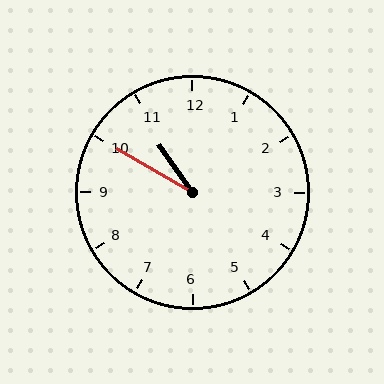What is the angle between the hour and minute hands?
Approximately 25 degrees.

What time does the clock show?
10:50.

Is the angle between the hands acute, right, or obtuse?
It is acute.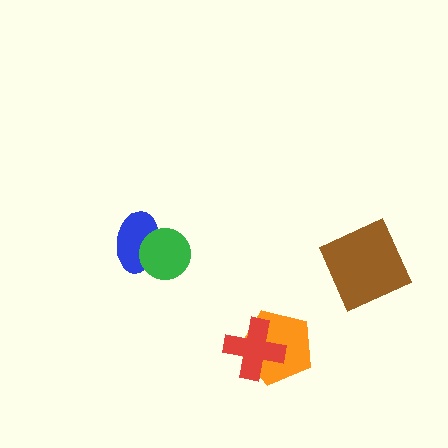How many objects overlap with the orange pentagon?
1 object overlaps with the orange pentagon.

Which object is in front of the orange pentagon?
The red cross is in front of the orange pentagon.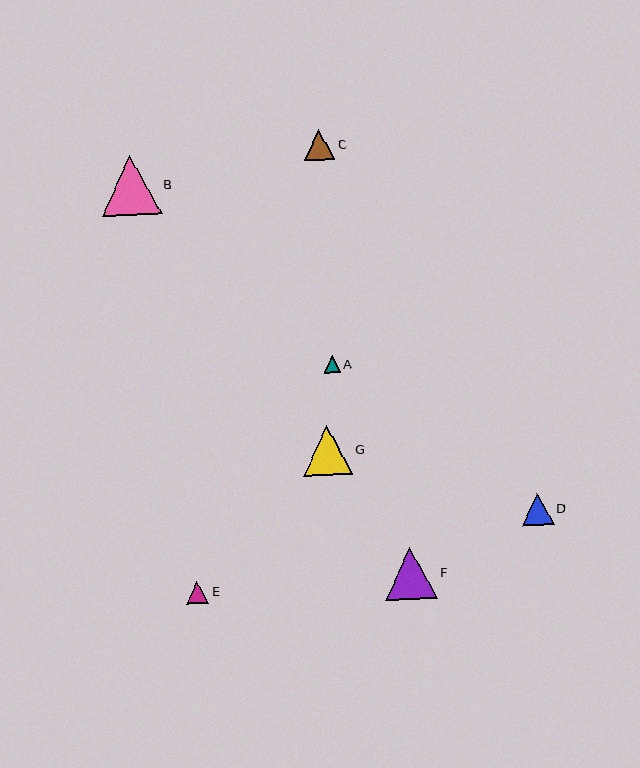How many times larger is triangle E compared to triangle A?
Triangle E is approximately 1.3 times the size of triangle A.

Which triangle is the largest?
Triangle B is the largest with a size of approximately 60 pixels.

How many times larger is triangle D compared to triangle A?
Triangle D is approximately 2.0 times the size of triangle A.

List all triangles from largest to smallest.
From largest to smallest: B, F, G, D, C, E, A.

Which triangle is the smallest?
Triangle A is the smallest with a size of approximately 16 pixels.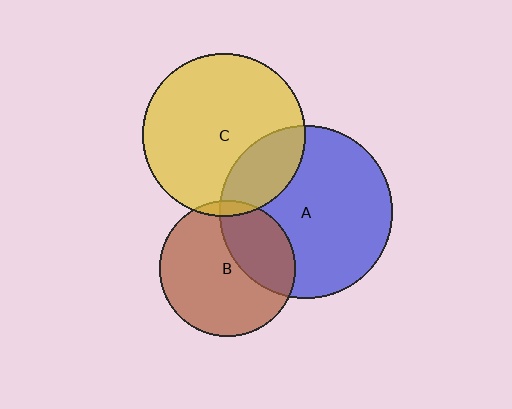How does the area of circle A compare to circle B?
Approximately 1.6 times.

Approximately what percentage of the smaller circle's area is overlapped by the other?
Approximately 5%.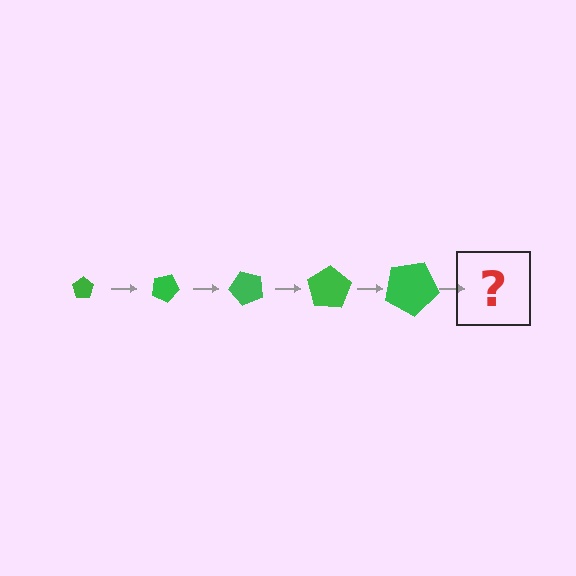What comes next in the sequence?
The next element should be a pentagon, larger than the previous one and rotated 125 degrees from the start.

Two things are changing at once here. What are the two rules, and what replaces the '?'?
The two rules are that the pentagon grows larger each step and it rotates 25 degrees each step. The '?' should be a pentagon, larger than the previous one and rotated 125 degrees from the start.